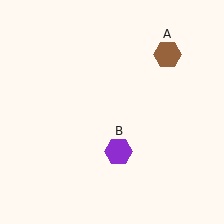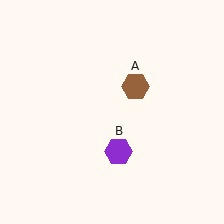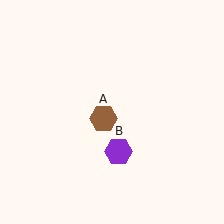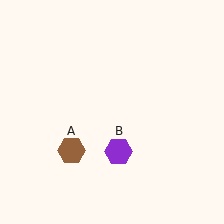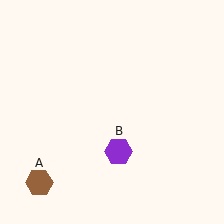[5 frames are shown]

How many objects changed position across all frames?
1 object changed position: brown hexagon (object A).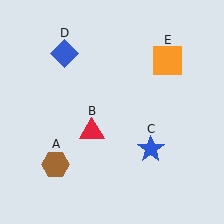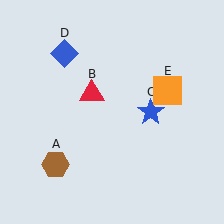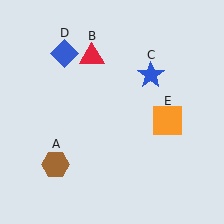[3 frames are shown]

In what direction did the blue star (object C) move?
The blue star (object C) moved up.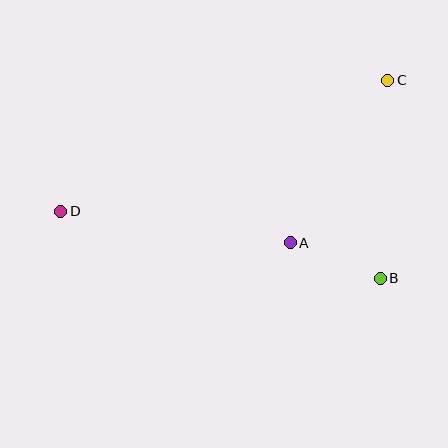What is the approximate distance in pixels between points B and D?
The distance between B and D is approximately 327 pixels.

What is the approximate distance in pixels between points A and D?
The distance between A and D is approximately 232 pixels.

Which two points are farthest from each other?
Points C and D are farthest from each other.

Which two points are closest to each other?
Points A and B are closest to each other.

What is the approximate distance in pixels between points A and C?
The distance between A and C is approximately 190 pixels.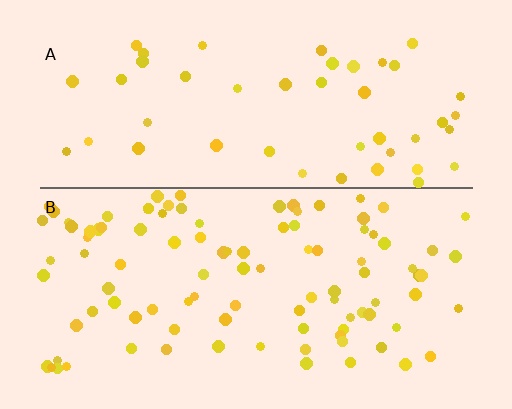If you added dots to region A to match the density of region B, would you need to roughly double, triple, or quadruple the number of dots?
Approximately double.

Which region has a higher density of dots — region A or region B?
B (the bottom).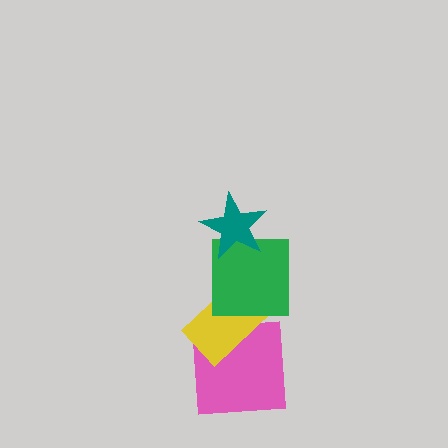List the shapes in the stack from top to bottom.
From top to bottom: the teal star, the green square, the yellow rectangle, the pink square.